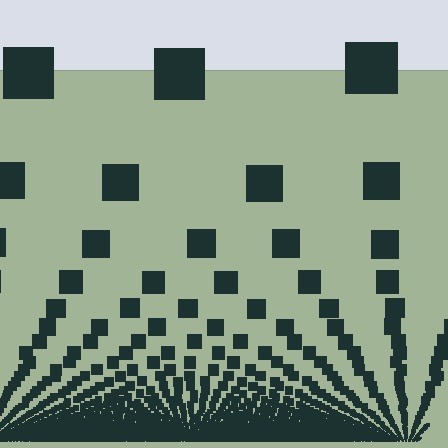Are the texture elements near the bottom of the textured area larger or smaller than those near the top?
Smaller. The gradient is inverted — elements near the bottom are smaller and denser.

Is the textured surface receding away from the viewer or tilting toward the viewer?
The surface appears to tilt toward the viewer. Texture elements get larger and sparser toward the top.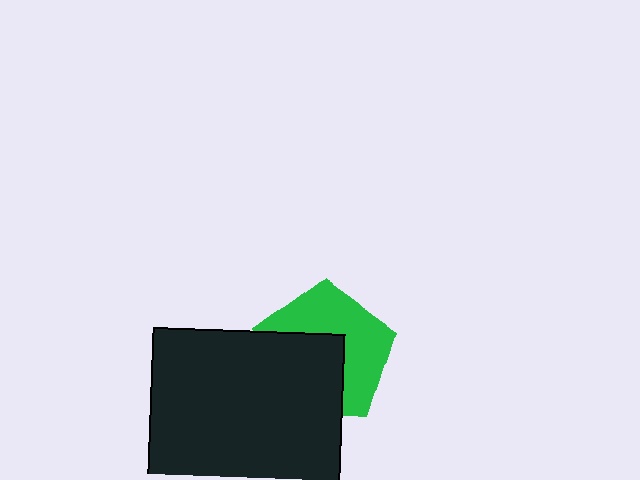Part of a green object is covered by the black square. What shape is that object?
It is a pentagon.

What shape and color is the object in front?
The object in front is a black square.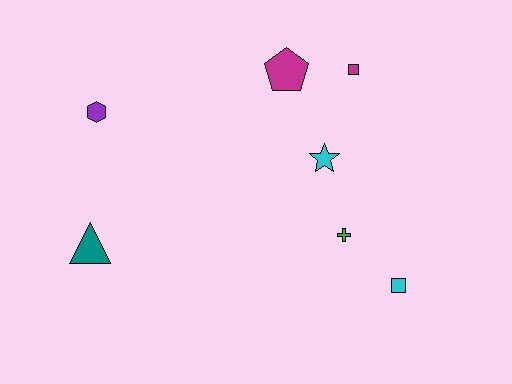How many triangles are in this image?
There is 1 triangle.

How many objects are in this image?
There are 7 objects.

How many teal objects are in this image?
There is 1 teal object.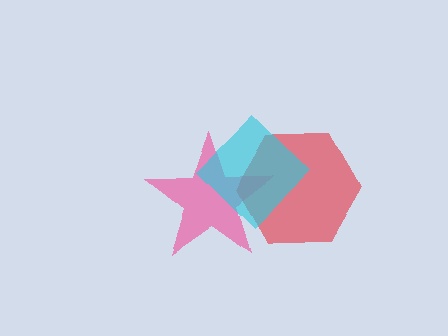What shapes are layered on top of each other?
The layered shapes are: a pink star, a red hexagon, a cyan diamond.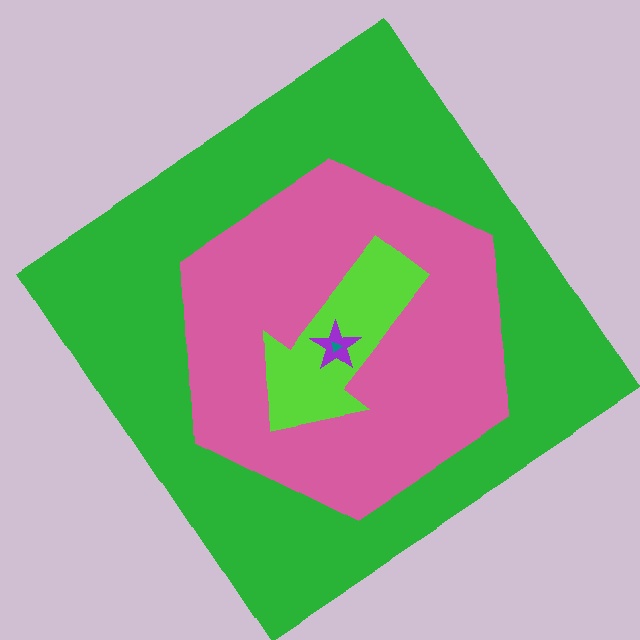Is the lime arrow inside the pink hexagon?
Yes.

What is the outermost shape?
The green diamond.